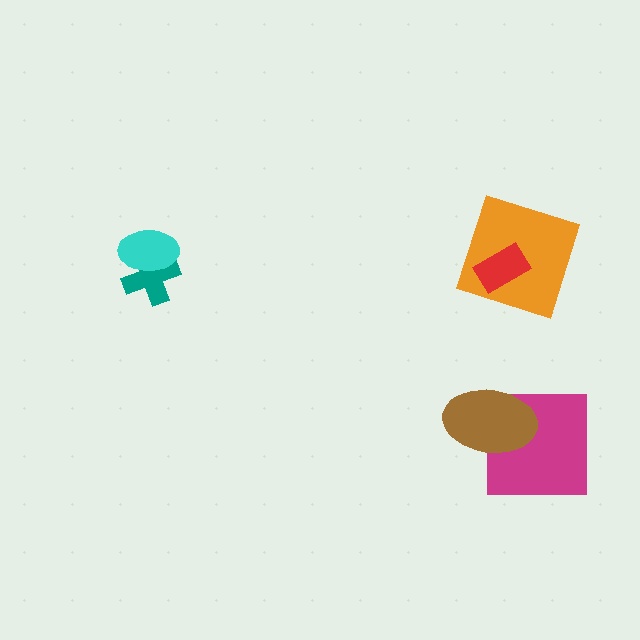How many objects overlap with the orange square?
1 object overlaps with the orange square.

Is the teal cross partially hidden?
Yes, it is partially covered by another shape.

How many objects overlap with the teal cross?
1 object overlaps with the teal cross.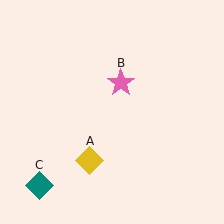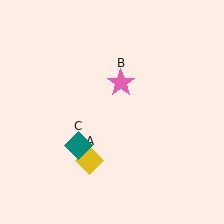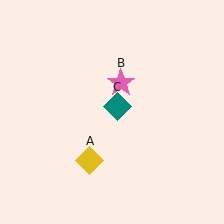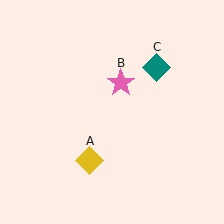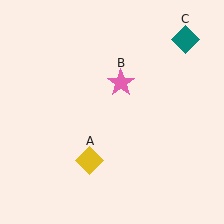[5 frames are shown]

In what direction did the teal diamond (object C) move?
The teal diamond (object C) moved up and to the right.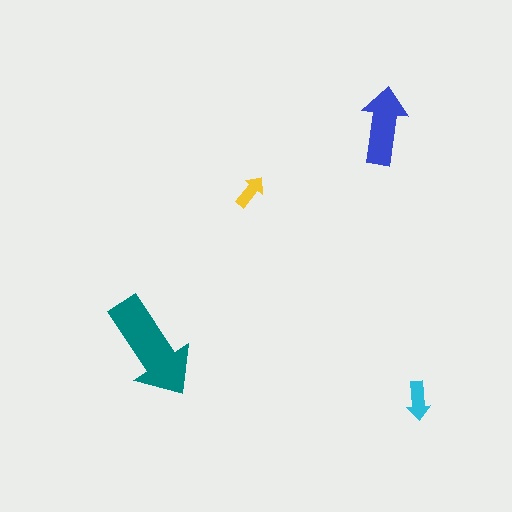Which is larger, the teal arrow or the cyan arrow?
The teal one.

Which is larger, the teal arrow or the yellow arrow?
The teal one.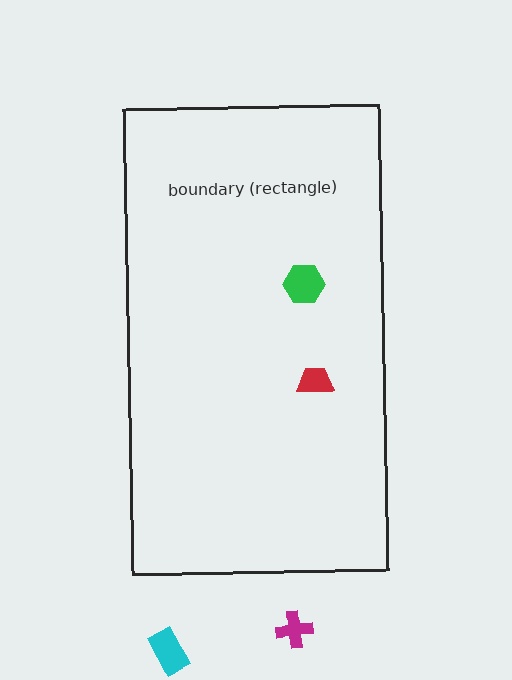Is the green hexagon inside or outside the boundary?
Inside.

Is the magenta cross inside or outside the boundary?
Outside.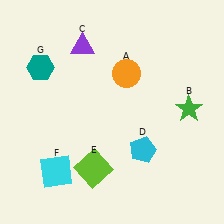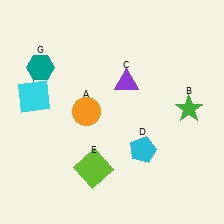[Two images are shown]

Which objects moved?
The objects that moved are: the orange circle (A), the purple triangle (C), the cyan square (F).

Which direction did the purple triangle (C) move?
The purple triangle (C) moved right.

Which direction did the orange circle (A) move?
The orange circle (A) moved left.